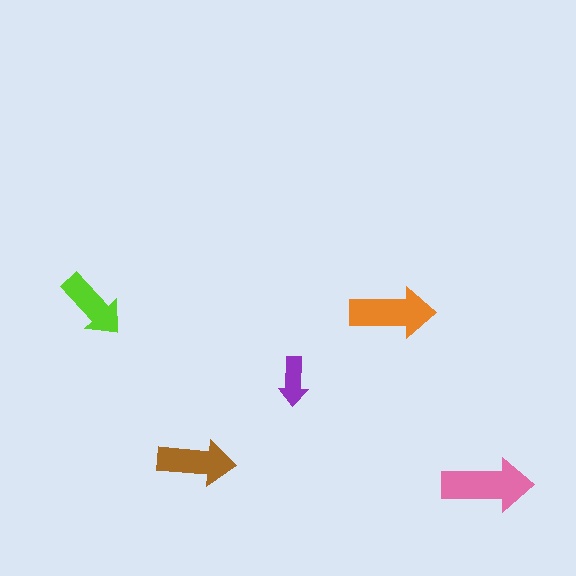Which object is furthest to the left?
The lime arrow is leftmost.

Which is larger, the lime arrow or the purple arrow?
The lime one.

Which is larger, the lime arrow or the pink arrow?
The pink one.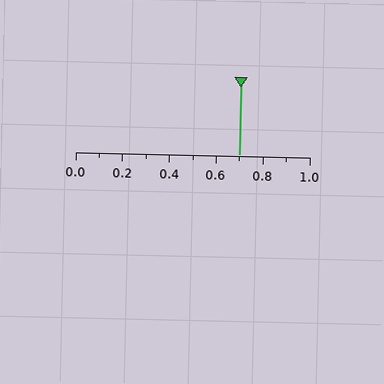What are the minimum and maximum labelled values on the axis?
The axis runs from 0.0 to 1.0.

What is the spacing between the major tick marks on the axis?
The major ticks are spaced 0.2 apart.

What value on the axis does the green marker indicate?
The marker indicates approximately 0.7.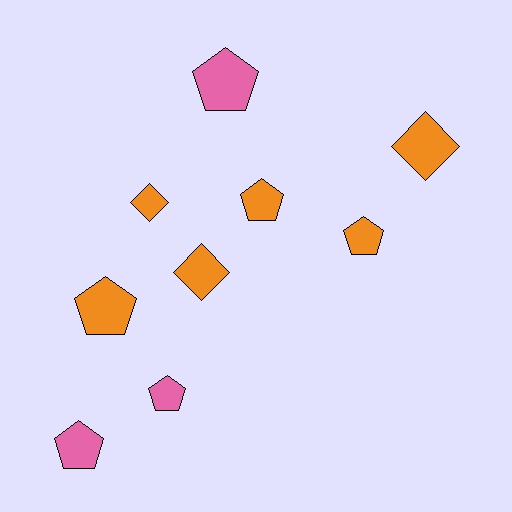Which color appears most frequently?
Orange, with 6 objects.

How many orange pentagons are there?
There are 3 orange pentagons.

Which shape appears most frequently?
Pentagon, with 6 objects.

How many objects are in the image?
There are 9 objects.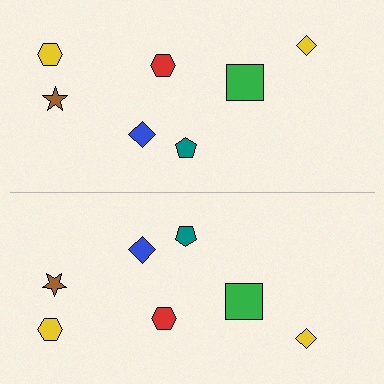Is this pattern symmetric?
Yes, this pattern has bilateral (reflection) symmetry.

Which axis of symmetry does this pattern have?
The pattern has a horizontal axis of symmetry running through the center of the image.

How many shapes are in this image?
There are 14 shapes in this image.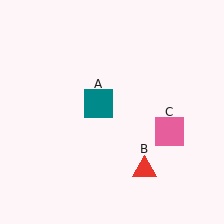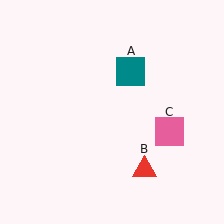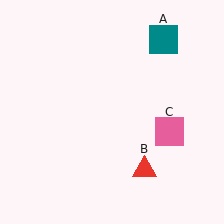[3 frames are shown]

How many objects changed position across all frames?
1 object changed position: teal square (object A).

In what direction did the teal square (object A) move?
The teal square (object A) moved up and to the right.